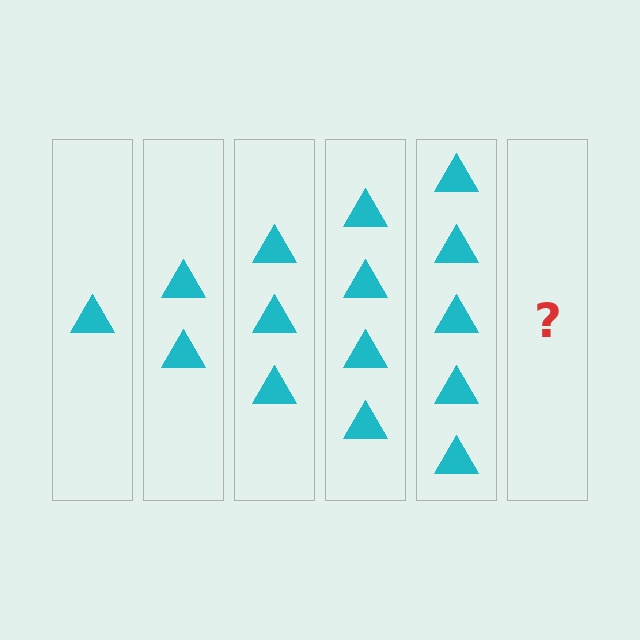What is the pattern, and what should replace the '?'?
The pattern is that each step adds one more triangle. The '?' should be 6 triangles.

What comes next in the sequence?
The next element should be 6 triangles.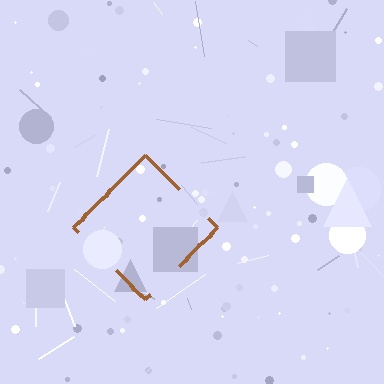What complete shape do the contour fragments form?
The contour fragments form a diamond.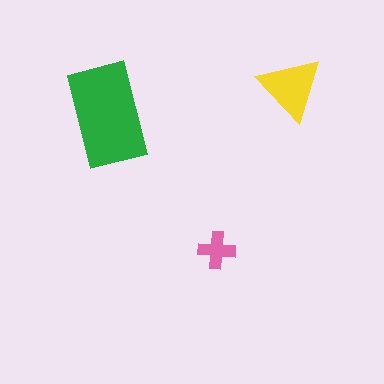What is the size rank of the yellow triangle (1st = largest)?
2nd.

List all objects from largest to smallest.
The green rectangle, the yellow triangle, the pink cross.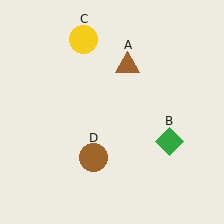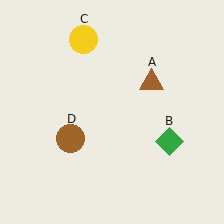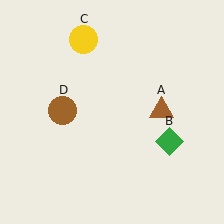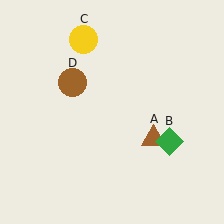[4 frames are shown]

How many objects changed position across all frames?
2 objects changed position: brown triangle (object A), brown circle (object D).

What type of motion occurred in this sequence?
The brown triangle (object A), brown circle (object D) rotated clockwise around the center of the scene.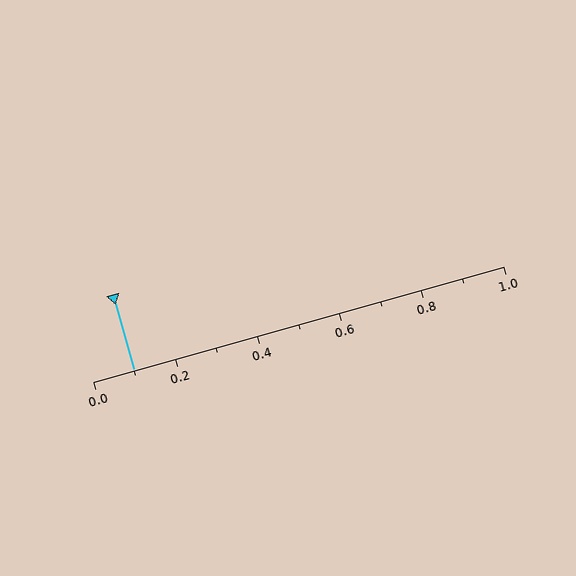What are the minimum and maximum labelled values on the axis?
The axis runs from 0.0 to 1.0.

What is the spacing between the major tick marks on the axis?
The major ticks are spaced 0.2 apart.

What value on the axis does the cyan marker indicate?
The marker indicates approximately 0.1.